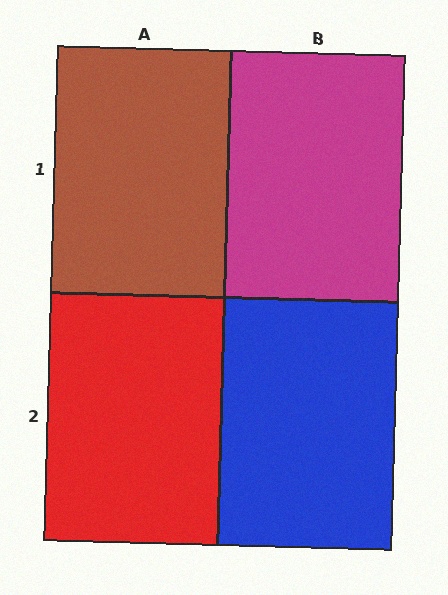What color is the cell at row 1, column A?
Brown.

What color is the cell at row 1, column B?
Magenta.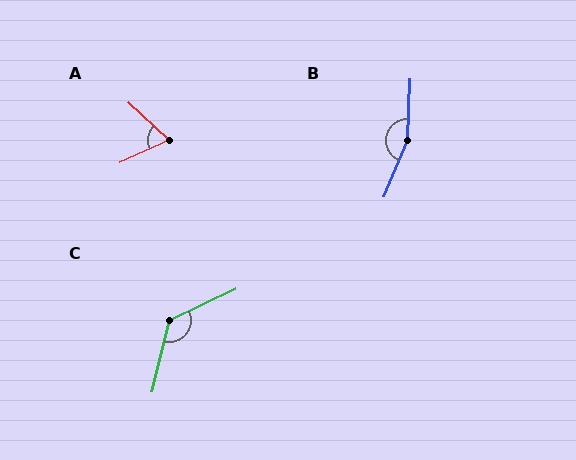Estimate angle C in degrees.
Approximately 129 degrees.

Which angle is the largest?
B, at approximately 159 degrees.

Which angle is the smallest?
A, at approximately 67 degrees.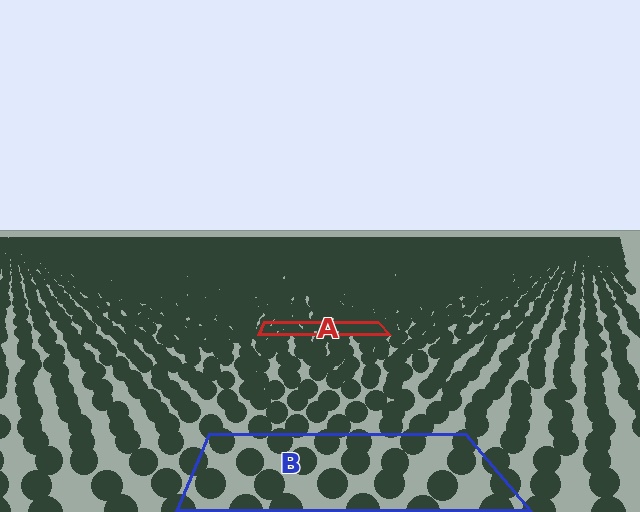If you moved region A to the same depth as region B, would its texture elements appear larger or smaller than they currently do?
They would appear larger. At a closer depth, the same texture elements are projected at a bigger on-screen size.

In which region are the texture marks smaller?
The texture marks are smaller in region A, because it is farther away.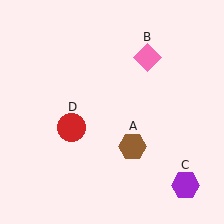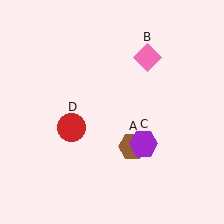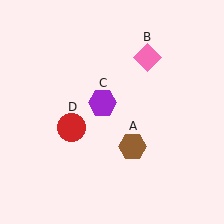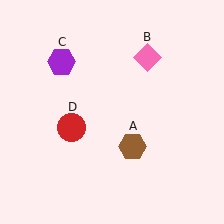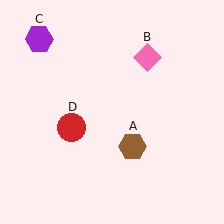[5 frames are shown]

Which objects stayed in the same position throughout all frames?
Brown hexagon (object A) and pink diamond (object B) and red circle (object D) remained stationary.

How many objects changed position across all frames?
1 object changed position: purple hexagon (object C).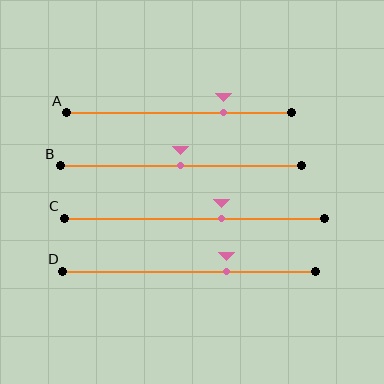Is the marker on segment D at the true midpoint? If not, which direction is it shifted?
No, the marker on segment D is shifted to the right by about 15% of the segment length.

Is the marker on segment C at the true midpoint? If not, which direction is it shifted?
No, the marker on segment C is shifted to the right by about 11% of the segment length.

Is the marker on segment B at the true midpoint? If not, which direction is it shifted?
Yes, the marker on segment B is at the true midpoint.